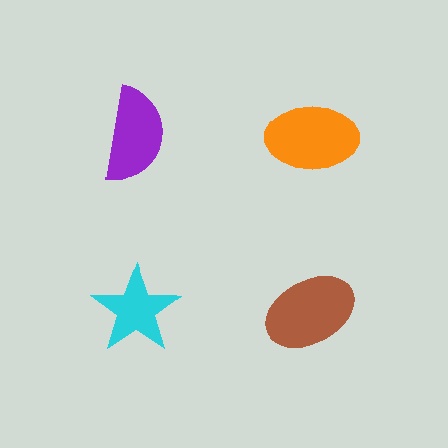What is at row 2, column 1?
A cyan star.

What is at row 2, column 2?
A brown ellipse.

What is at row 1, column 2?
An orange ellipse.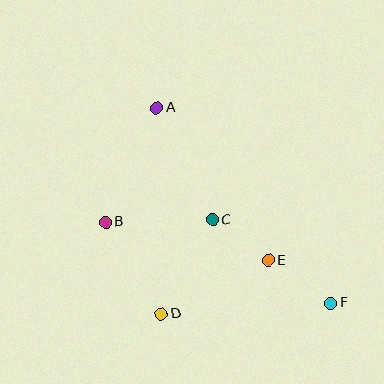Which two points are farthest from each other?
Points A and F are farthest from each other.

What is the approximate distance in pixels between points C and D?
The distance between C and D is approximately 107 pixels.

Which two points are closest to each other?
Points C and E are closest to each other.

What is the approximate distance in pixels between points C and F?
The distance between C and F is approximately 144 pixels.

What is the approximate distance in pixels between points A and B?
The distance between A and B is approximately 126 pixels.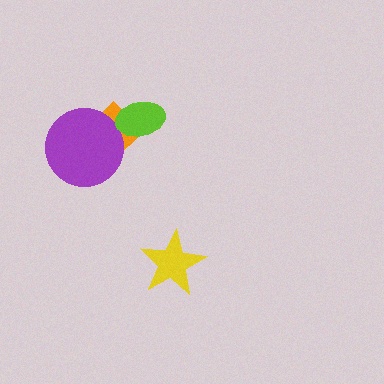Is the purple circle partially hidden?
No, no other shape covers it.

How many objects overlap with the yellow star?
0 objects overlap with the yellow star.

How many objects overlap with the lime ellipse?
1 object overlaps with the lime ellipse.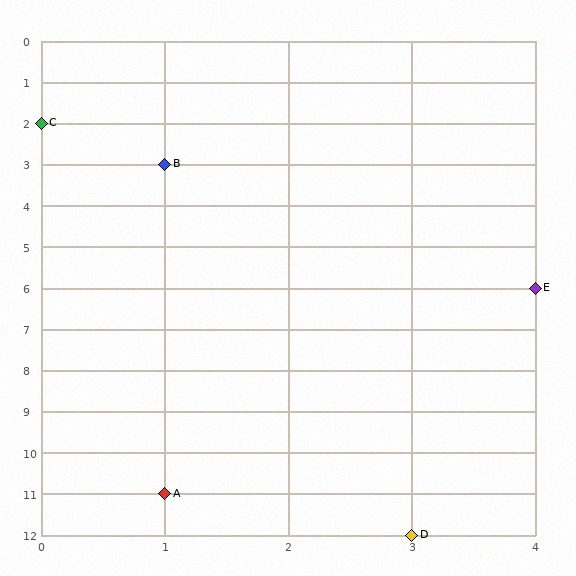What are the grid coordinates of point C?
Point C is at grid coordinates (0, 2).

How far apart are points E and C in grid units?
Points E and C are 4 columns and 4 rows apart (about 5.7 grid units diagonally).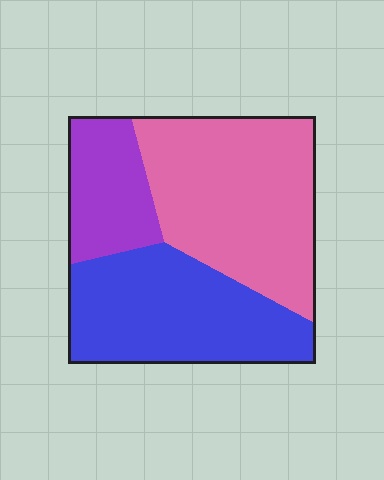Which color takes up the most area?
Pink, at roughly 45%.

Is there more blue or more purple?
Blue.